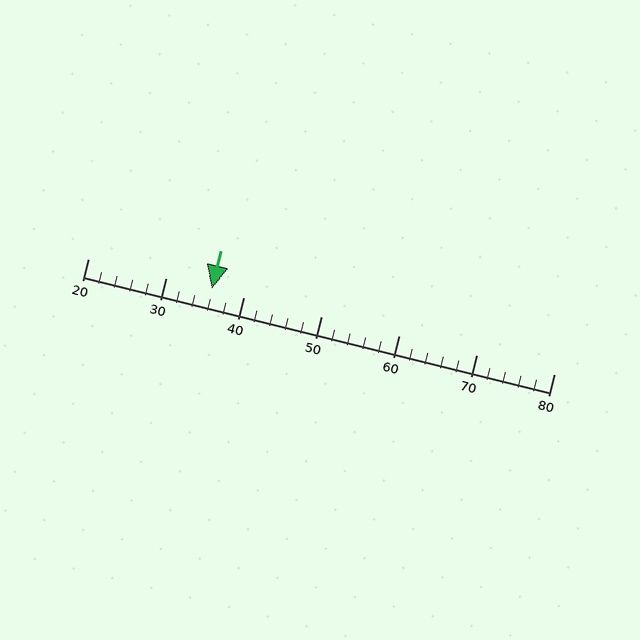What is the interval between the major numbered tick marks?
The major tick marks are spaced 10 units apart.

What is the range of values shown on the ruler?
The ruler shows values from 20 to 80.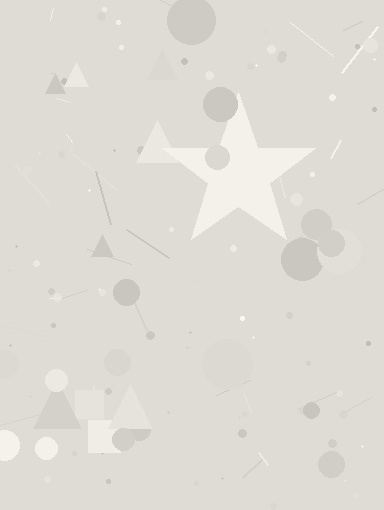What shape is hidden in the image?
A star is hidden in the image.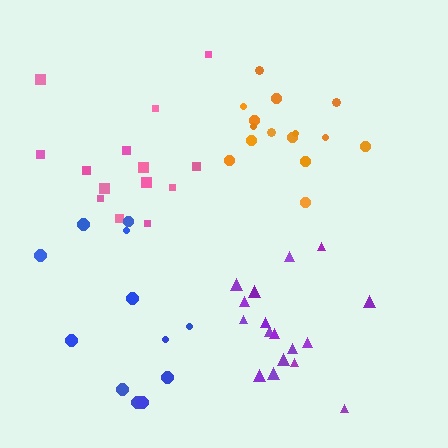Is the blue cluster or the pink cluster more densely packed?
Pink.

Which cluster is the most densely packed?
Purple.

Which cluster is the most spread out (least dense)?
Blue.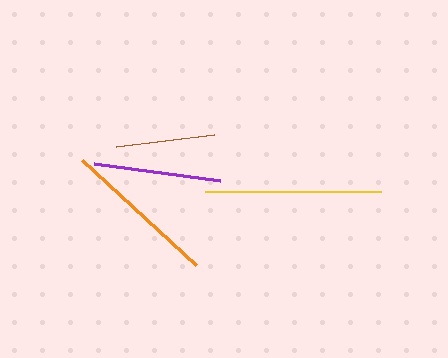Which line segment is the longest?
The yellow line is the longest at approximately 176 pixels.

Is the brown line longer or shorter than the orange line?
The orange line is longer than the brown line.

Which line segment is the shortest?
The brown line is the shortest at approximately 98 pixels.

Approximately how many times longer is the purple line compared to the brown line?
The purple line is approximately 1.3 times the length of the brown line.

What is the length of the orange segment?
The orange segment is approximately 155 pixels long.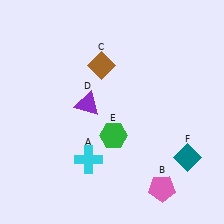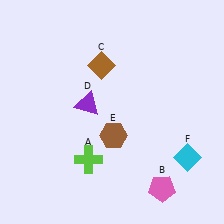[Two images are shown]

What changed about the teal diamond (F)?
In Image 1, F is teal. In Image 2, it changed to cyan.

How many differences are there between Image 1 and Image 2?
There are 3 differences between the two images.